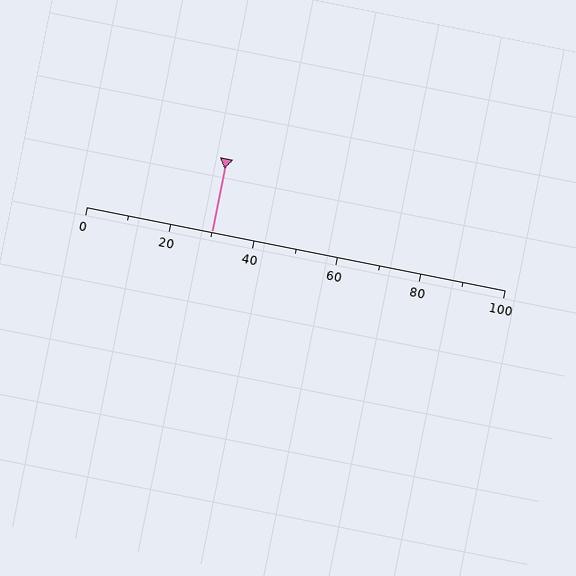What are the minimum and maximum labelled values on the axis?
The axis runs from 0 to 100.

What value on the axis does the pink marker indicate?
The marker indicates approximately 30.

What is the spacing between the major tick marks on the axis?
The major ticks are spaced 20 apart.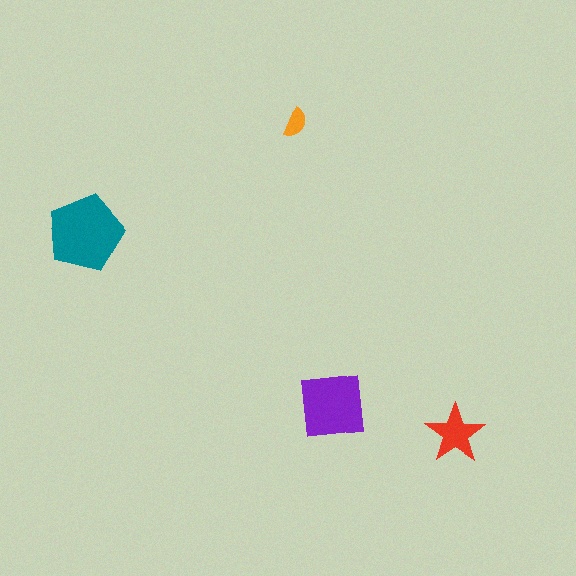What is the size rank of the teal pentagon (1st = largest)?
1st.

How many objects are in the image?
There are 4 objects in the image.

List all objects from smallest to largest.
The orange semicircle, the red star, the purple square, the teal pentagon.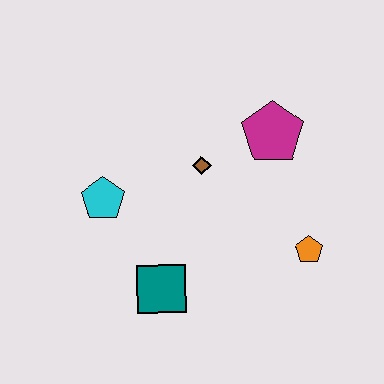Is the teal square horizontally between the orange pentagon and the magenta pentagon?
No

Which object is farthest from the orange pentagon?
The cyan pentagon is farthest from the orange pentagon.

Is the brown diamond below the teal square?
No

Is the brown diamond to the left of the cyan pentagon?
No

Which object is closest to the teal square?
The cyan pentagon is closest to the teal square.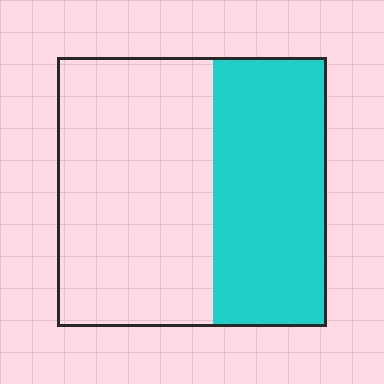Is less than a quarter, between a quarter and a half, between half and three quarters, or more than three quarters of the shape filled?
Between a quarter and a half.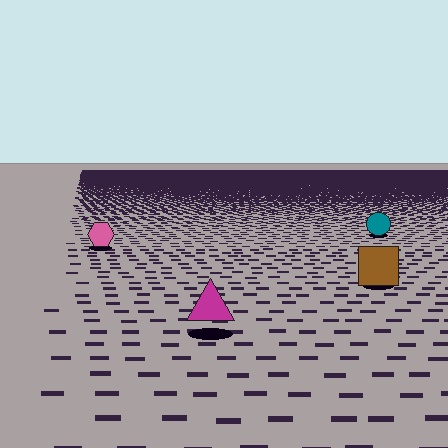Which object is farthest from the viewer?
The teal circle is farthest from the viewer. It appears smaller and the ground texture around it is denser.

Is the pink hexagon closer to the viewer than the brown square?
No. The brown square is closer — you can tell from the texture gradient: the ground texture is coarser near it.